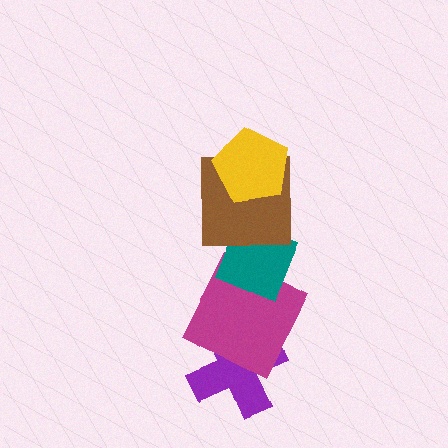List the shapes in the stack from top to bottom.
From top to bottom: the yellow pentagon, the brown square, the teal diamond, the magenta square, the purple cross.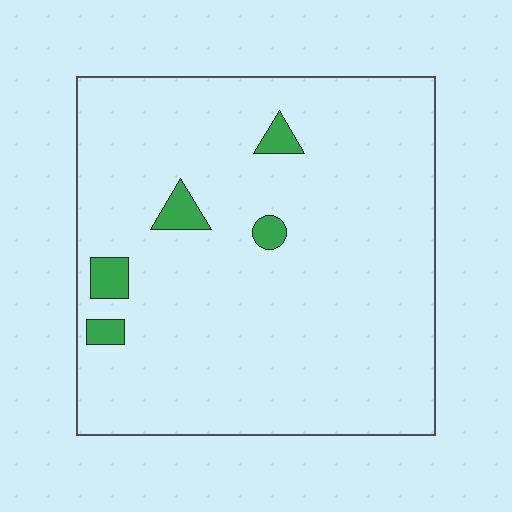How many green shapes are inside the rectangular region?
5.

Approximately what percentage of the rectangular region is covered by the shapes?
Approximately 5%.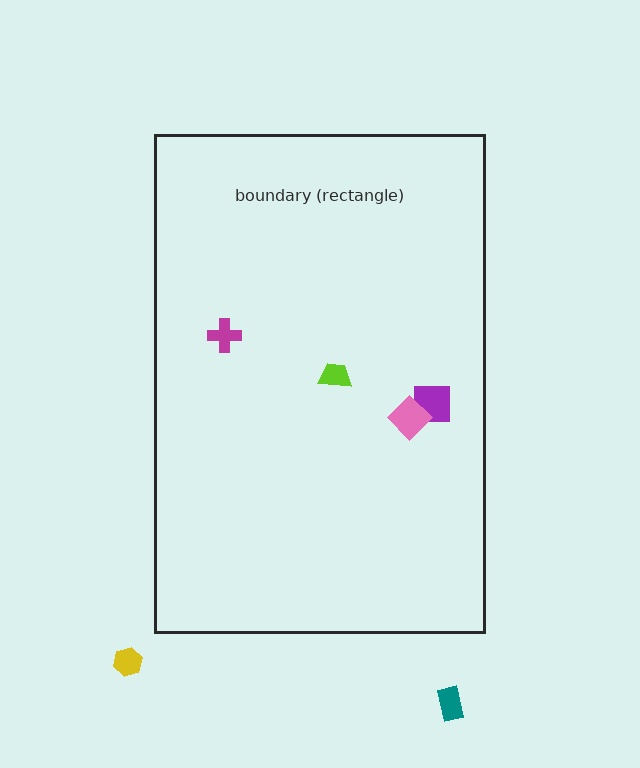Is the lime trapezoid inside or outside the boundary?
Inside.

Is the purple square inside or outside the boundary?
Inside.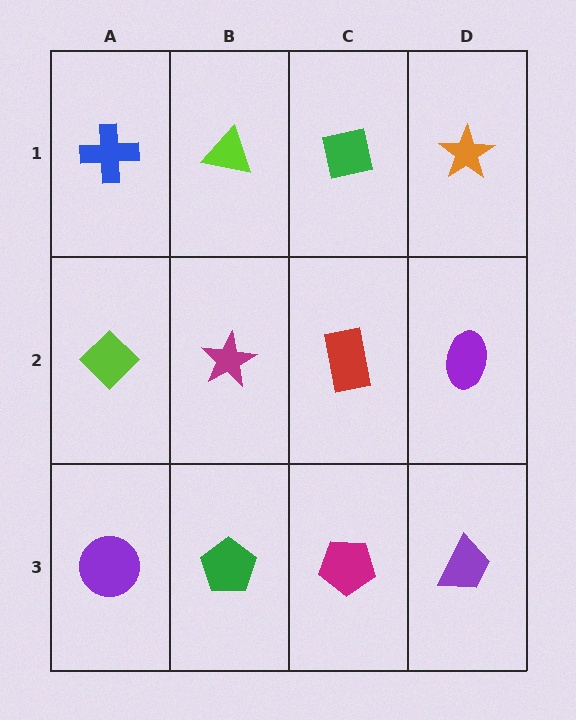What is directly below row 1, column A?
A lime diamond.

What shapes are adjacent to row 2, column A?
A blue cross (row 1, column A), a purple circle (row 3, column A), a magenta star (row 2, column B).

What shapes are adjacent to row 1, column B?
A magenta star (row 2, column B), a blue cross (row 1, column A), a green square (row 1, column C).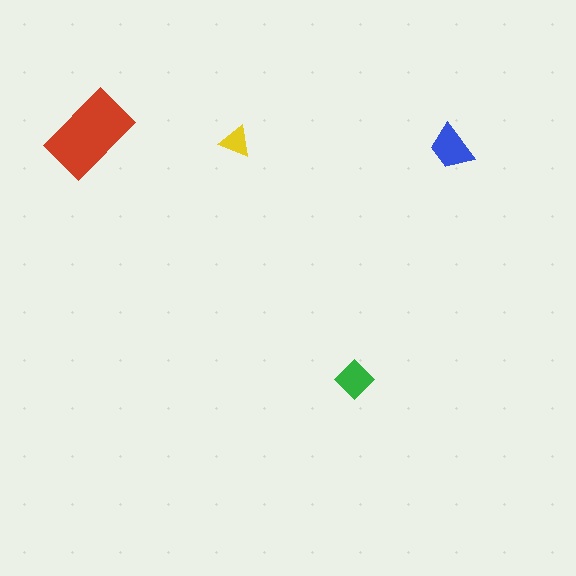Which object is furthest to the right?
The blue trapezoid is rightmost.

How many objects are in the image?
There are 4 objects in the image.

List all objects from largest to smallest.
The red rectangle, the blue trapezoid, the green diamond, the yellow triangle.